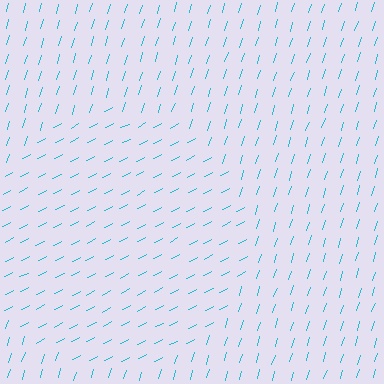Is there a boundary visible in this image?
Yes, there is a texture boundary formed by a change in line orientation.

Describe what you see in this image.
The image is filled with small cyan line segments. A circle region in the image has lines oriented differently from the surrounding lines, creating a visible texture boundary.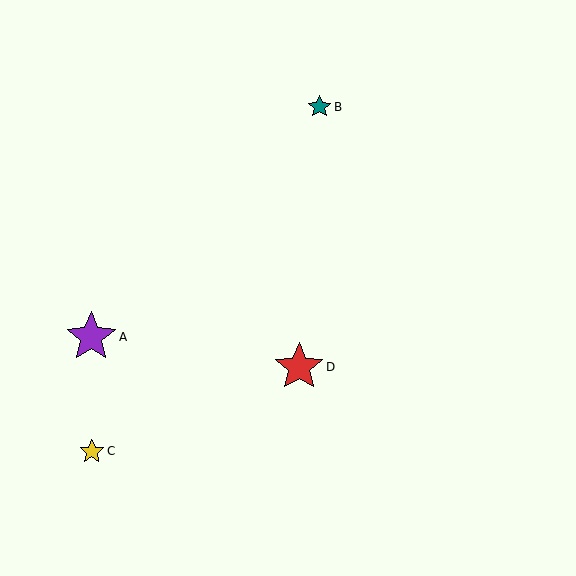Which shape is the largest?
The purple star (labeled A) is the largest.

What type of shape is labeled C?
Shape C is a yellow star.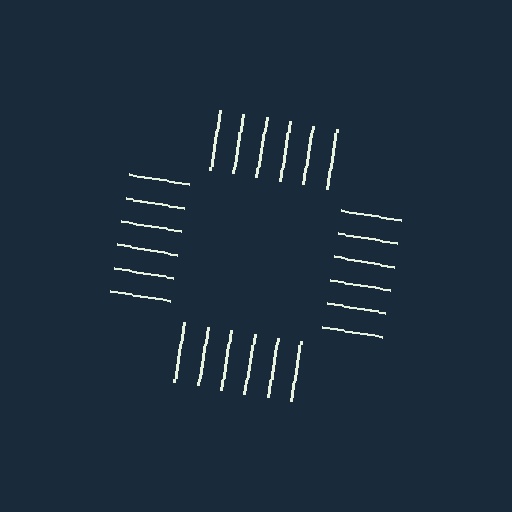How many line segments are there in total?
24 — 6 along each of the 4 edges.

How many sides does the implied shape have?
4 sides — the line-ends trace a square.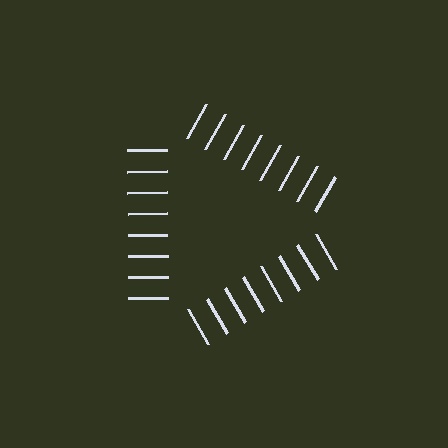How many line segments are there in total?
24 — 8 along each of the 3 edges.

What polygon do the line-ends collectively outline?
An illusory triangle — the line segments terminate on its edges but no continuous stroke is drawn.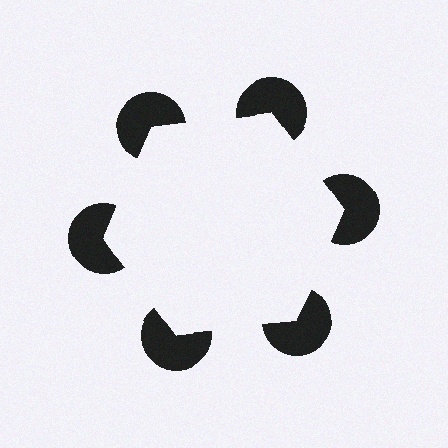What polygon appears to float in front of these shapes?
An illusory hexagon — its edges are inferred from the aligned wedge cuts in the pac-man discs, not physically drawn.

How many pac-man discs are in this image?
There are 6 — one at each vertex of the illusory hexagon.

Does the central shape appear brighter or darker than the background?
It typically appears slightly brighter than the background, even though no actual brightness change is drawn.